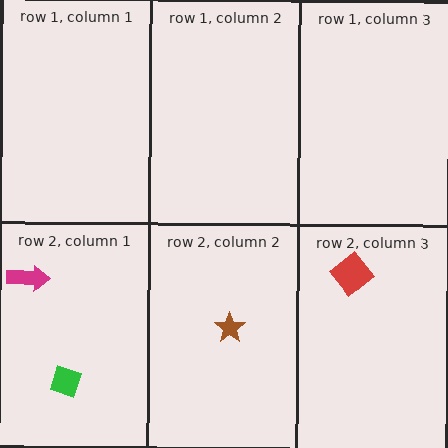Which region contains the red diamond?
The row 2, column 3 region.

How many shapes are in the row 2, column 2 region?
1.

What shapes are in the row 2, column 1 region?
The green diamond, the magenta arrow.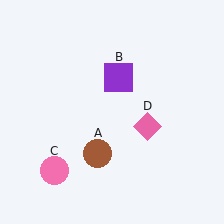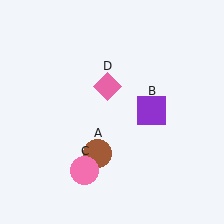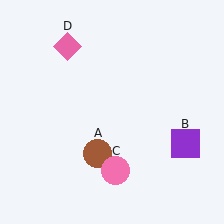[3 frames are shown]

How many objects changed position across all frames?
3 objects changed position: purple square (object B), pink circle (object C), pink diamond (object D).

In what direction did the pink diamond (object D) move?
The pink diamond (object D) moved up and to the left.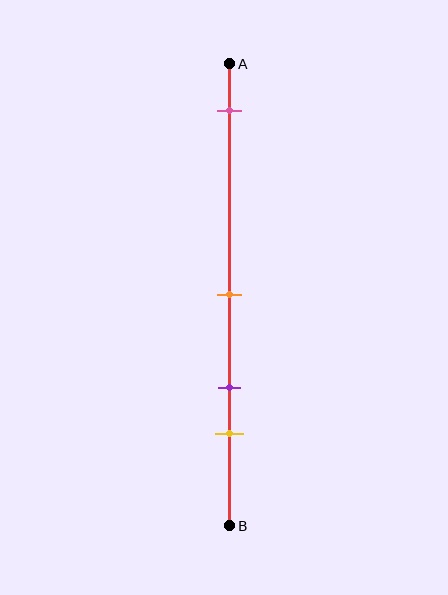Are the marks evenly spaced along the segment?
No, the marks are not evenly spaced.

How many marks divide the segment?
There are 4 marks dividing the segment.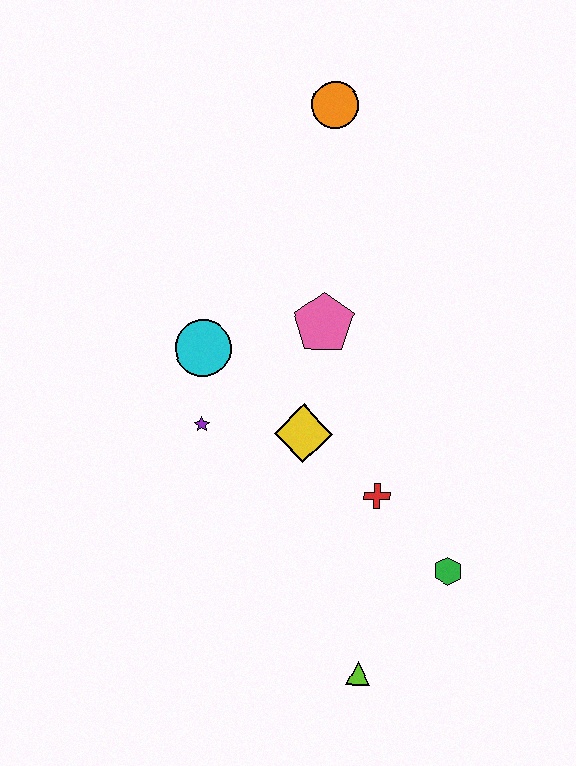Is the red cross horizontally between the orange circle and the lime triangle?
No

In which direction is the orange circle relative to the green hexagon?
The orange circle is above the green hexagon.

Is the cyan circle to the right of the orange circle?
No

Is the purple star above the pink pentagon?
No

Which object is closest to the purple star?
The cyan circle is closest to the purple star.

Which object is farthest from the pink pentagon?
The lime triangle is farthest from the pink pentagon.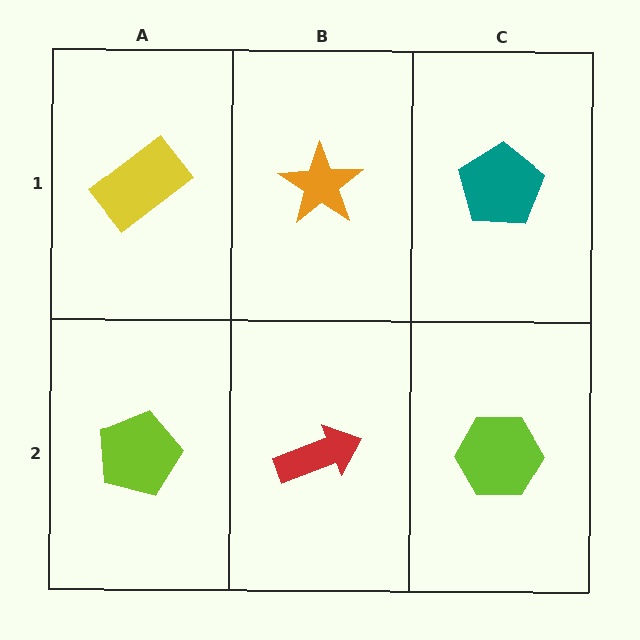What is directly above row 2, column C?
A teal pentagon.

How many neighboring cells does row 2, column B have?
3.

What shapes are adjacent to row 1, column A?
A lime pentagon (row 2, column A), an orange star (row 1, column B).